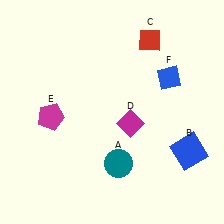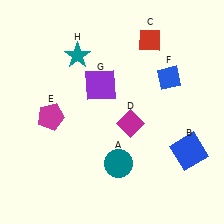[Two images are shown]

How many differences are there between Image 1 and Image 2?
There are 2 differences between the two images.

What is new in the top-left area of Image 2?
A teal star (H) was added in the top-left area of Image 2.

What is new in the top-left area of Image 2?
A purple square (G) was added in the top-left area of Image 2.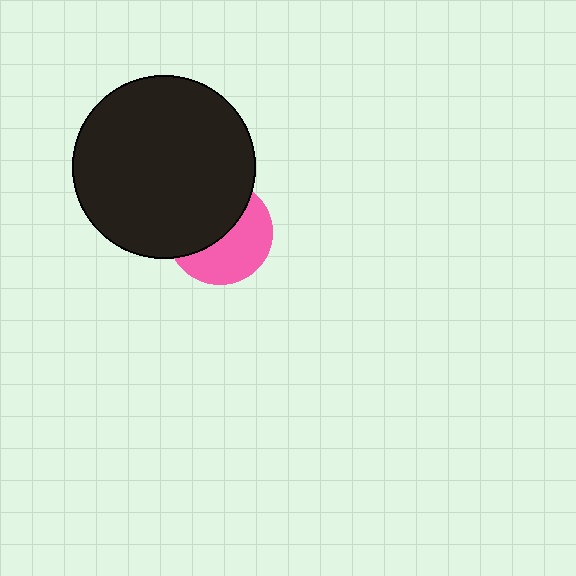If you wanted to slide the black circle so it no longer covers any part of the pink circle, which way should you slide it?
Slide it toward the upper-left — that is the most direct way to separate the two shapes.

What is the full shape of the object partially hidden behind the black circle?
The partially hidden object is a pink circle.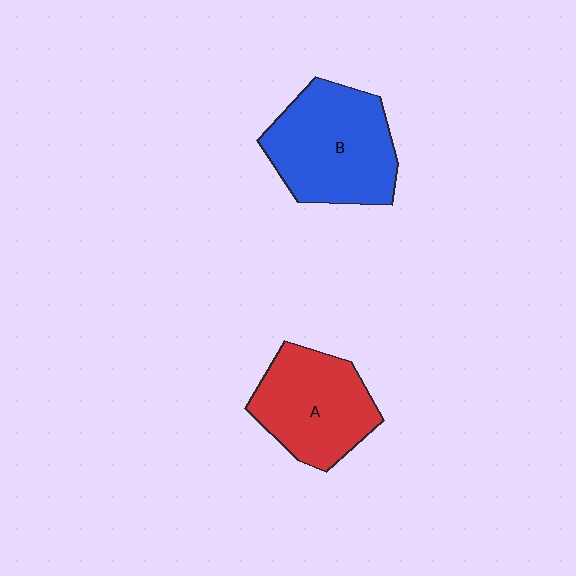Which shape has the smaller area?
Shape A (red).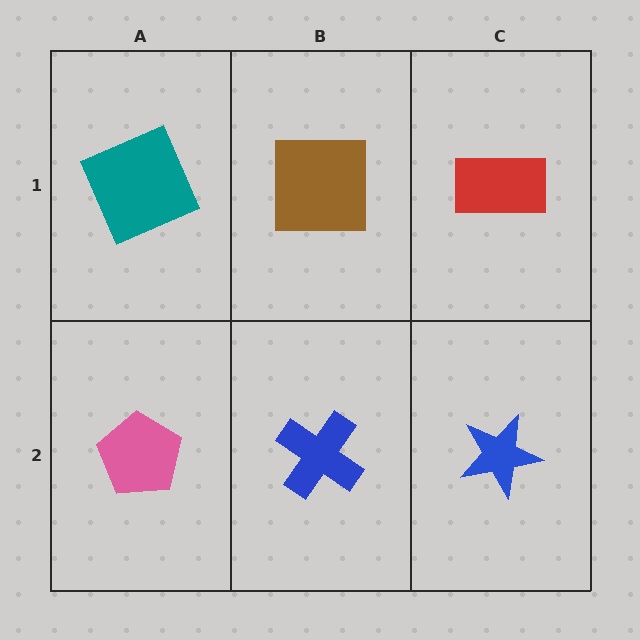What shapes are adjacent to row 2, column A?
A teal square (row 1, column A), a blue cross (row 2, column B).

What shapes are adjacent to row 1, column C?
A blue star (row 2, column C), a brown square (row 1, column B).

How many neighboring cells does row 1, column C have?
2.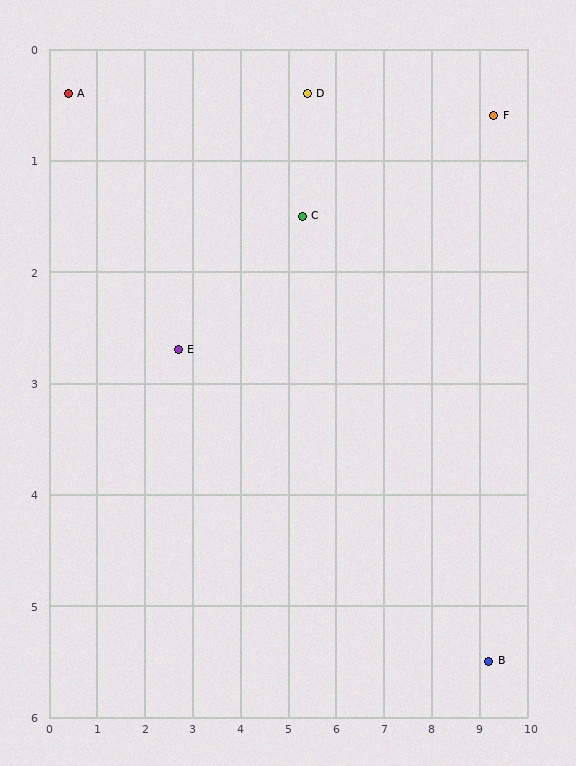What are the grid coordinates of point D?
Point D is at approximately (5.4, 0.4).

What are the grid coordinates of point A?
Point A is at approximately (0.4, 0.4).